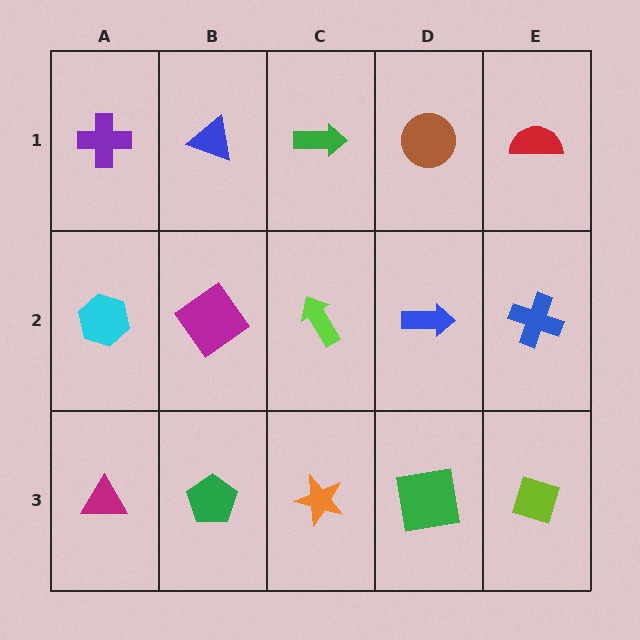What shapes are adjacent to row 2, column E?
A red semicircle (row 1, column E), a lime diamond (row 3, column E), a blue arrow (row 2, column D).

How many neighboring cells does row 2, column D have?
4.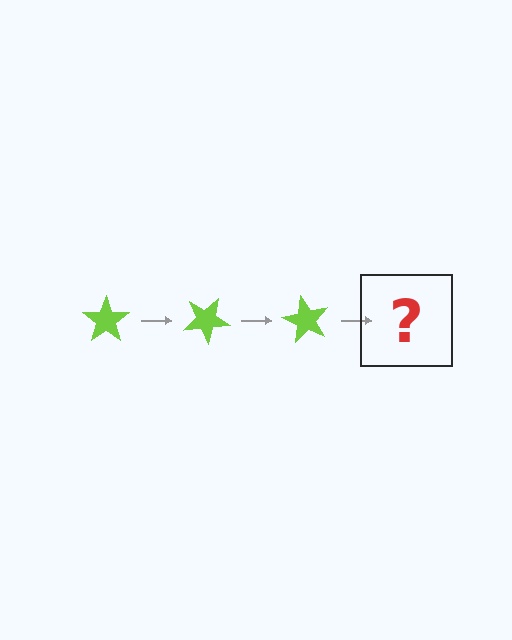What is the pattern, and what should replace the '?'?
The pattern is that the star rotates 30 degrees each step. The '?' should be a lime star rotated 90 degrees.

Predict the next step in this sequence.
The next step is a lime star rotated 90 degrees.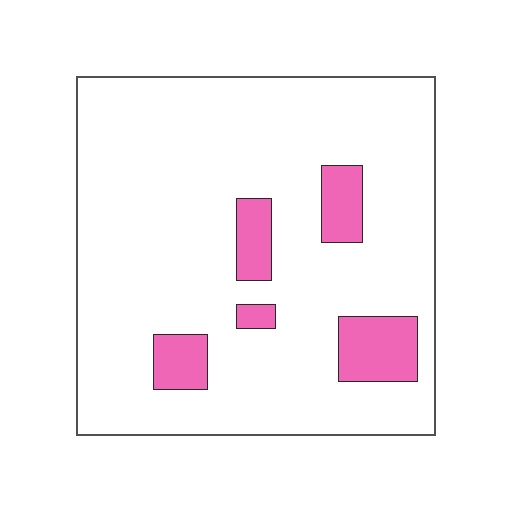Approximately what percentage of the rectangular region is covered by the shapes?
Approximately 10%.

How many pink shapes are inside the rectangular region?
5.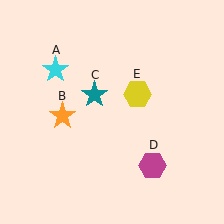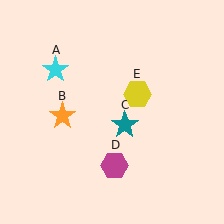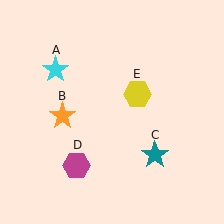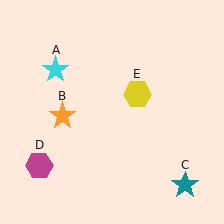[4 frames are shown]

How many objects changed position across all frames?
2 objects changed position: teal star (object C), magenta hexagon (object D).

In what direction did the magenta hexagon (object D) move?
The magenta hexagon (object D) moved left.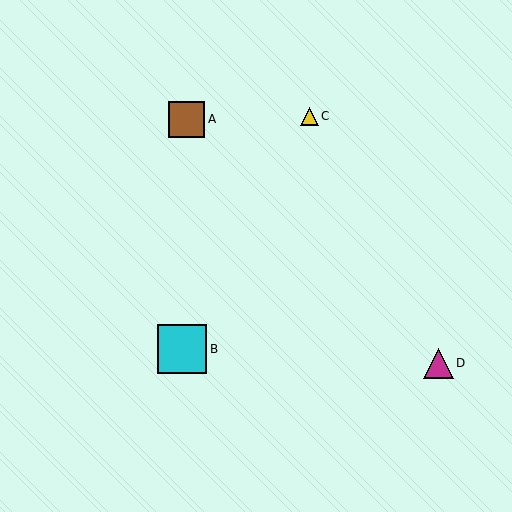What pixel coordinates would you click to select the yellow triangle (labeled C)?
Click at (309, 116) to select the yellow triangle C.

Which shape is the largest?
The cyan square (labeled B) is the largest.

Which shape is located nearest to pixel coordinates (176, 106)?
The brown square (labeled A) at (187, 119) is nearest to that location.